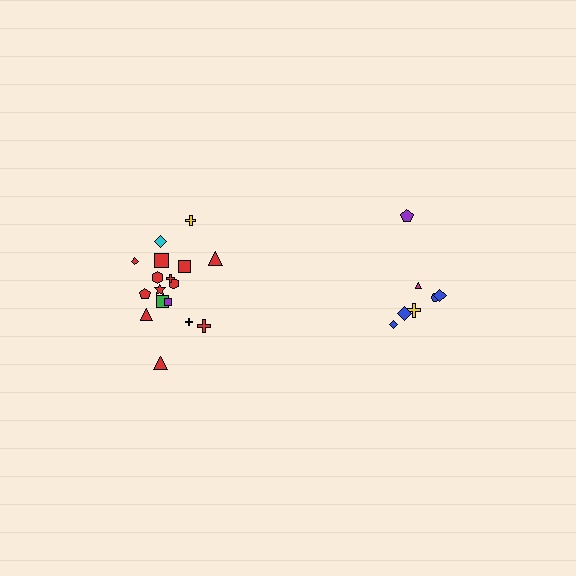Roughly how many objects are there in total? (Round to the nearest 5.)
Roughly 25 objects in total.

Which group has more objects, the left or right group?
The left group.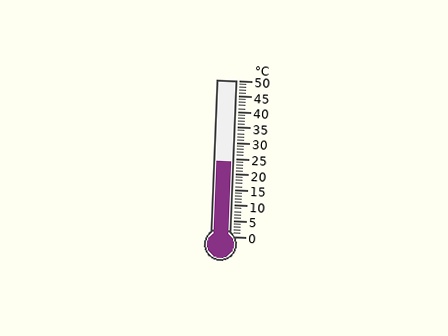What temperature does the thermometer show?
The thermometer shows approximately 24°C.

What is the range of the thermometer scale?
The thermometer scale ranges from 0°C to 50°C.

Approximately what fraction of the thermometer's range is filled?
The thermometer is filled to approximately 50% of its range.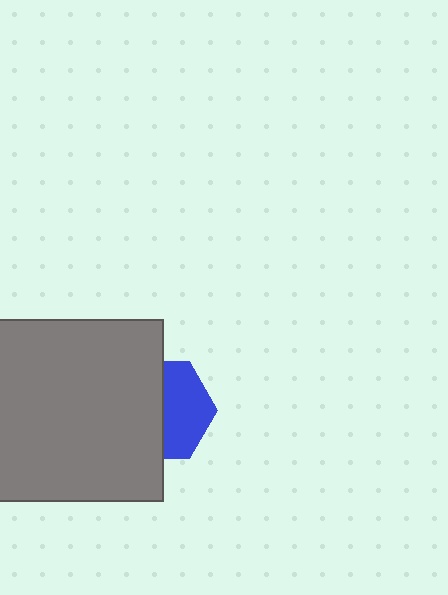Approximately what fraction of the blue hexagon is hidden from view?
Roughly 52% of the blue hexagon is hidden behind the gray square.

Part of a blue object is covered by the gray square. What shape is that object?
It is a hexagon.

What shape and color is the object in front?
The object in front is a gray square.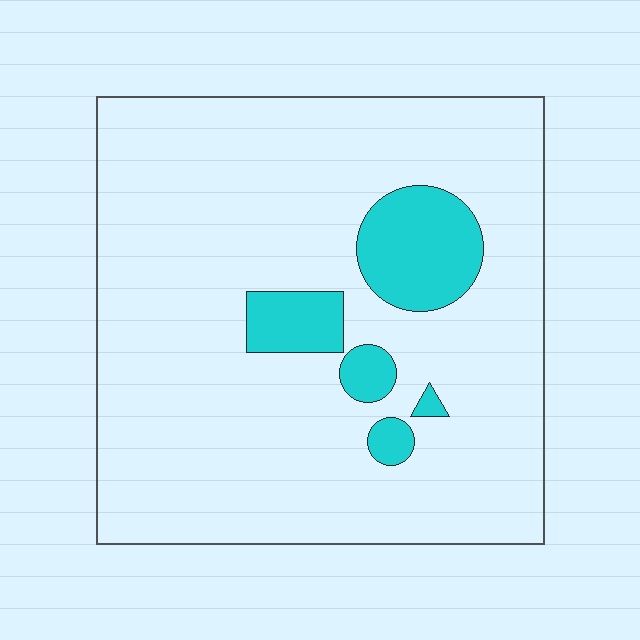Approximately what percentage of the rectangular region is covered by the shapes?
Approximately 10%.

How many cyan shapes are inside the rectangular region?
5.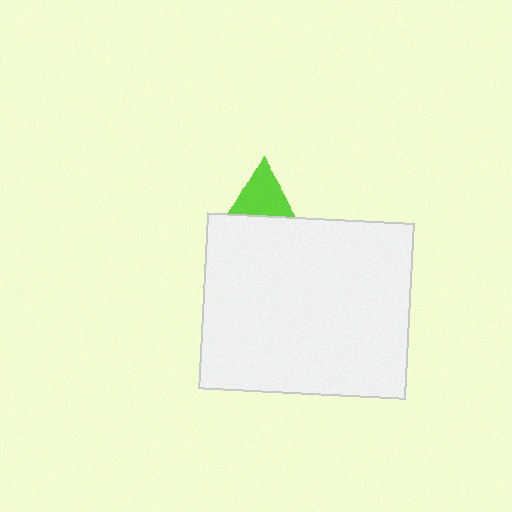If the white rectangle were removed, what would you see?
You would see the complete lime triangle.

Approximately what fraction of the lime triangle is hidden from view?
Roughly 54% of the lime triangle is hidden behind the white rectangle.